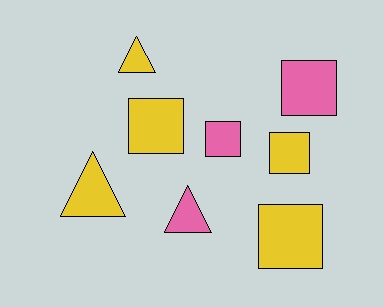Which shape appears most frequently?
Square, with 5 objects.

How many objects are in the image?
There are 8 objects.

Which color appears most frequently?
Yellow, with 5 objects.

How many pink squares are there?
There are 2 pink squares.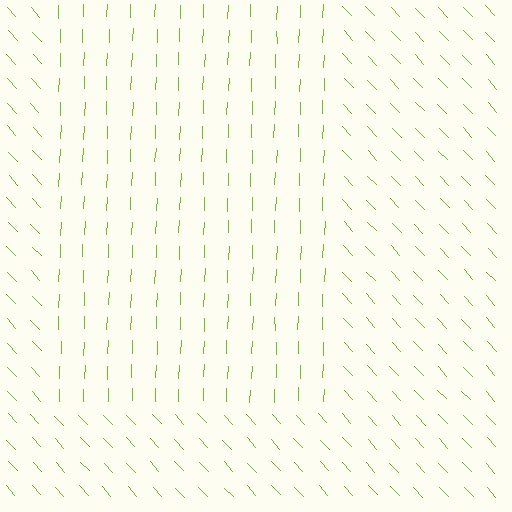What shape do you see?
I see a rectangle.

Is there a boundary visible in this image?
Yes, there is a texture boundary formed by a change in line orientation.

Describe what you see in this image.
The image is filled with small lime line segments. A rectangle region in the image has lines oriented differently from the surrounding lines, creating a visible texture boundary.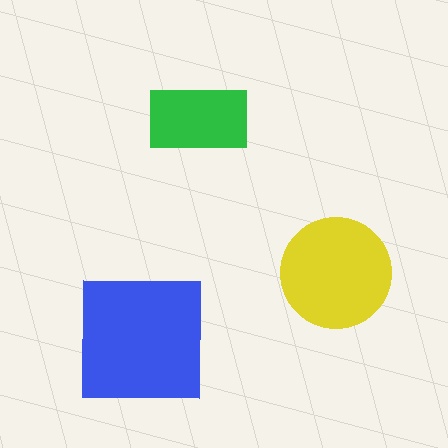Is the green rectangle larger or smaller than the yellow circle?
Smaller.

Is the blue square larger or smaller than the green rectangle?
Larger.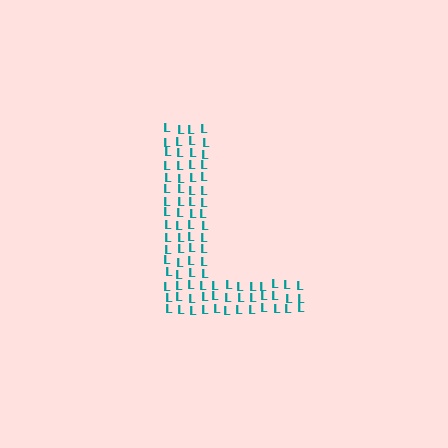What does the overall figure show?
The overall figure shows the letter L.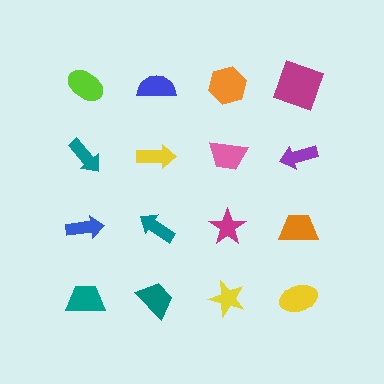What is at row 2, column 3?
A pink trapezoid.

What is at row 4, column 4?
A yellow ellipse.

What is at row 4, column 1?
A teal trapezoid.